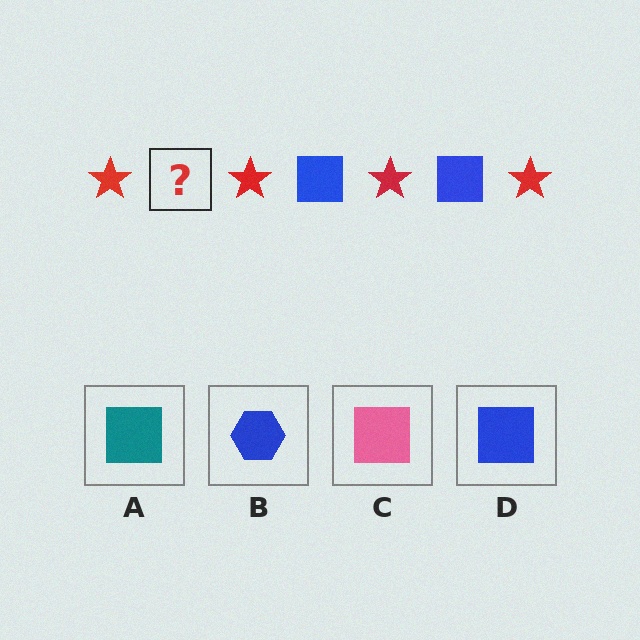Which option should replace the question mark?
Option D.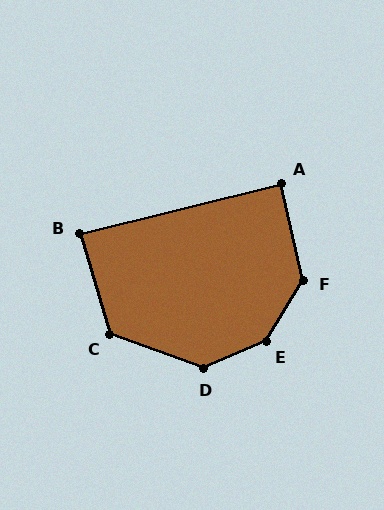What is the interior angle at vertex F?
Approximately 136 degrees (obtuse).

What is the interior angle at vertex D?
Approximately 137 degrees (obtuse).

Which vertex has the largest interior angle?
E, at approximately 144 degrees.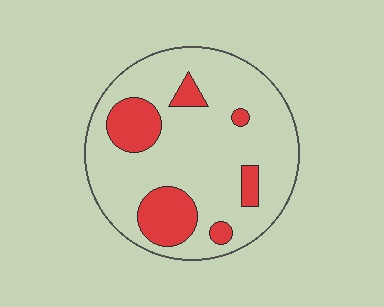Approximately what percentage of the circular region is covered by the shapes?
Approximately 20%.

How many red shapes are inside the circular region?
6.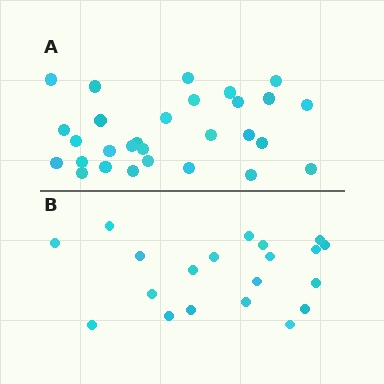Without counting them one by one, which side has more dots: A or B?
Region A (the top region) has more dots.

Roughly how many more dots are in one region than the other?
Region A has roughly 8 or so more dots than region B.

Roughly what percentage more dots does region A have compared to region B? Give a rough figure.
About 45% more.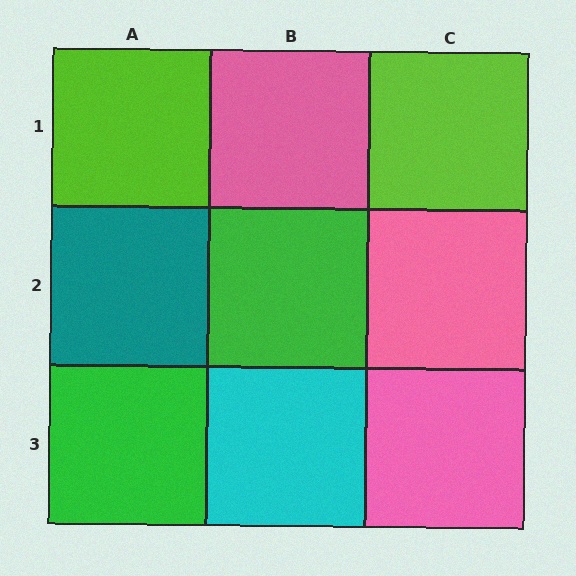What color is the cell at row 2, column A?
Teal.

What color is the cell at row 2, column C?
Pink.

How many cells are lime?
2 cells are lime.